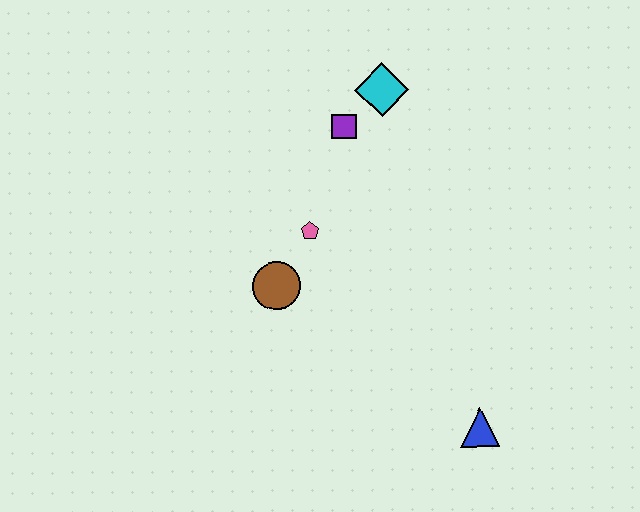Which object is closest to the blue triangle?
The brown circle is closest to the blue triangle.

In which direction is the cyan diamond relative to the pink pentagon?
The cyan diamond is above the pink pentagon.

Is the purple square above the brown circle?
Yes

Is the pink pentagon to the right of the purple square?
No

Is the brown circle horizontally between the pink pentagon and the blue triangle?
No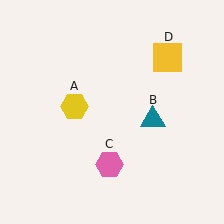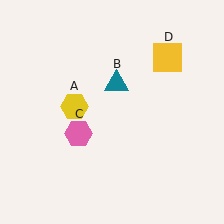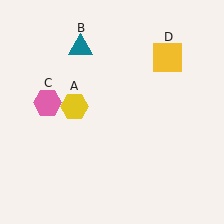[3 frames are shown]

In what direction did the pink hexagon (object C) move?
The pink hexagon (object C) moved up and to the left.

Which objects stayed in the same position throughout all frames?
Yellow hexagon (object A) and yellow square (object D) remained stationary.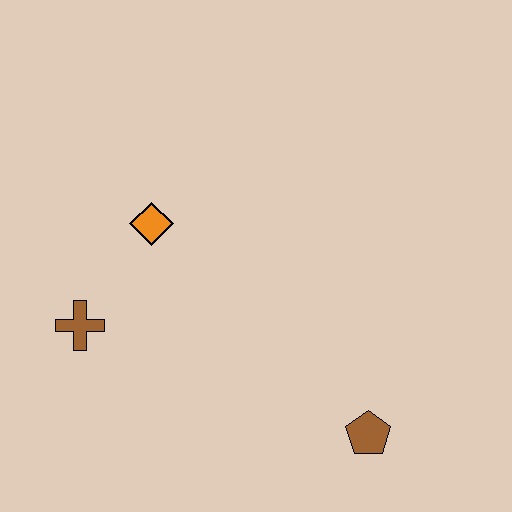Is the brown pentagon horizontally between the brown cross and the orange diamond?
No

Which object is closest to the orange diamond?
The brown cross is closest to the orange diamond.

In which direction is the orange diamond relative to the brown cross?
The orange diamond is above the brown cross.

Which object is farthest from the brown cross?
The brown pentagon is farthest from the brown cross.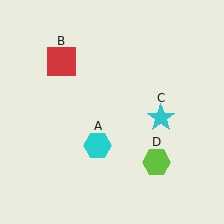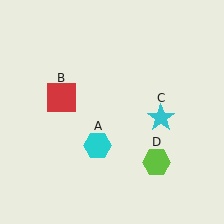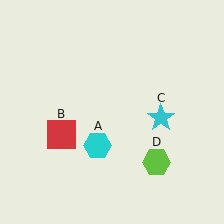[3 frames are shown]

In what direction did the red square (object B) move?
The red square (object B) moved down.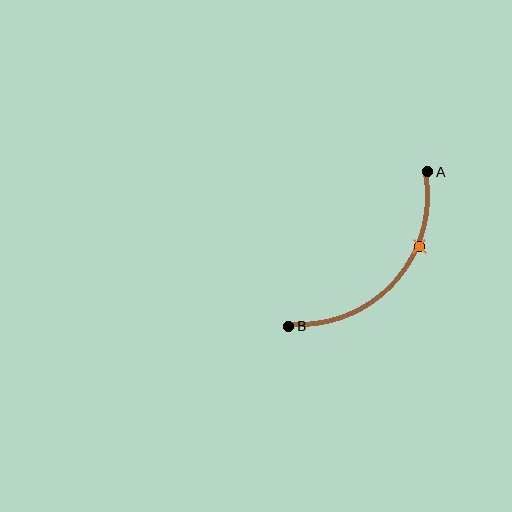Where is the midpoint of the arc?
The arc midpoint is the point on the curve farthest from the straight line joining A and B. It sits below and to the right of that line.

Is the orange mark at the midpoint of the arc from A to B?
No. The orange mark lies on the arc but is closer to endpoint A. The arc midpoint would be at the point on the curve equidistant along the arc from both A and B.